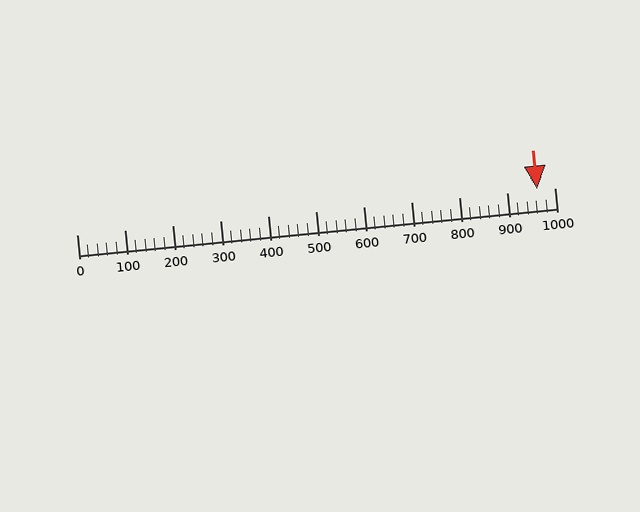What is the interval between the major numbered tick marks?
The major tick marks are spaced 100 units apart.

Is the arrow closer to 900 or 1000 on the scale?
The arrow is closer to 1000.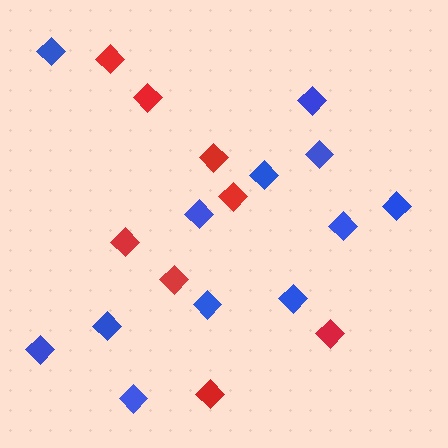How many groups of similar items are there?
There are 2 groups: one group of red diamonds (8) and one group of blue diamonds (12).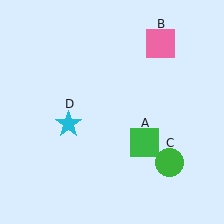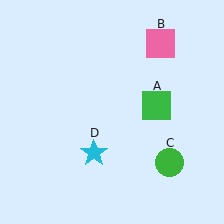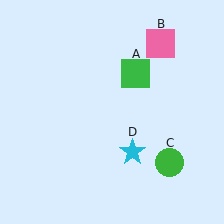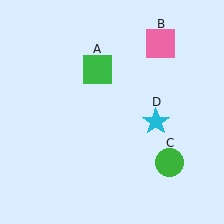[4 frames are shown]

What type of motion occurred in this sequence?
The green square (object A), cyan star (object D) rotated counterclockwise around the center of the scene.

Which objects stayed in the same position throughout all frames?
Pink square (object B) and green circle (object C) remained stationary.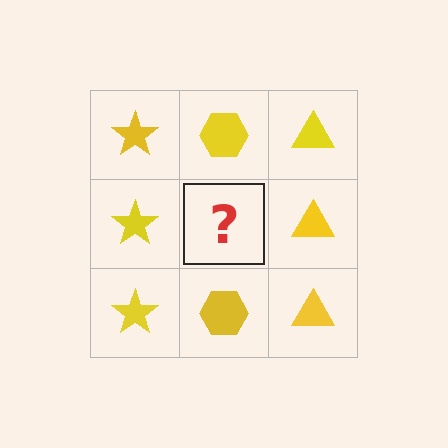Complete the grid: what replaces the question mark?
The question mark should be replaced with a yellow hexagon.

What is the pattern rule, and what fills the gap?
The rule is that each column has a consistent shape. The gap should be filled with a yellow hexagon.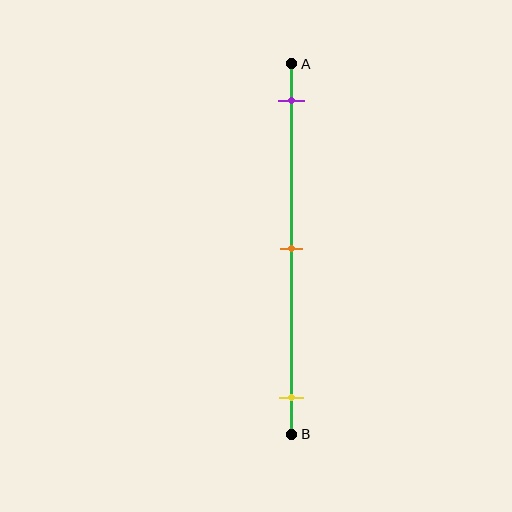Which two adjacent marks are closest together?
The purple and orange marks are the closest adjacent pair.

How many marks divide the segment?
There are 3 marks dividing the segment.